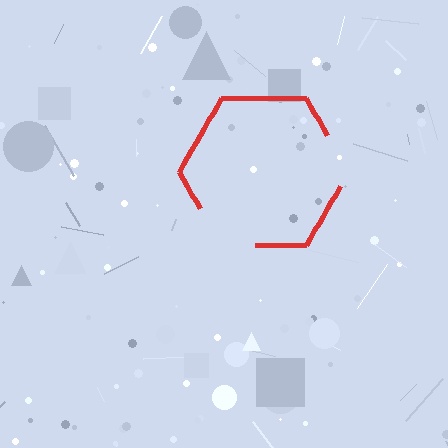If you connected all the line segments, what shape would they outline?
They would outline a hexagon.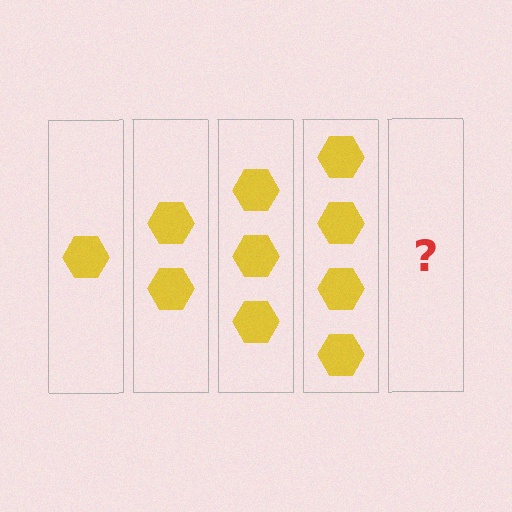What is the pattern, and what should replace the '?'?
The pattern is that each step adds one more hexagon. The '?' should be 5 hexagons.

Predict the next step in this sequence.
The next step is 5 hexagons.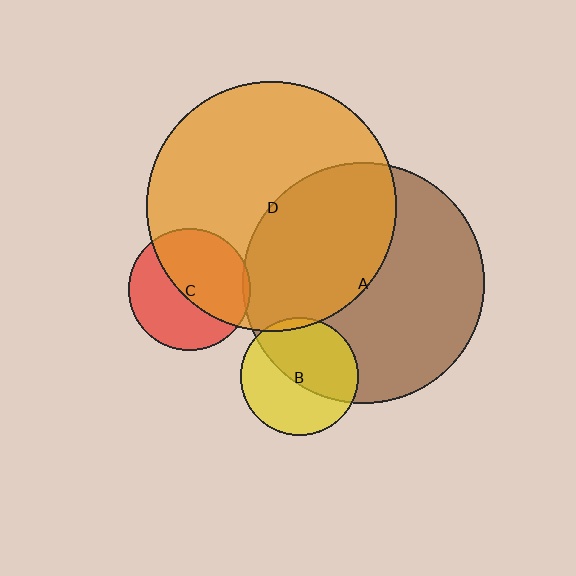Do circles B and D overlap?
Yes.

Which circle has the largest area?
Circle D (orange).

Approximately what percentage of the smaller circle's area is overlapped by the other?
Approximately 5%.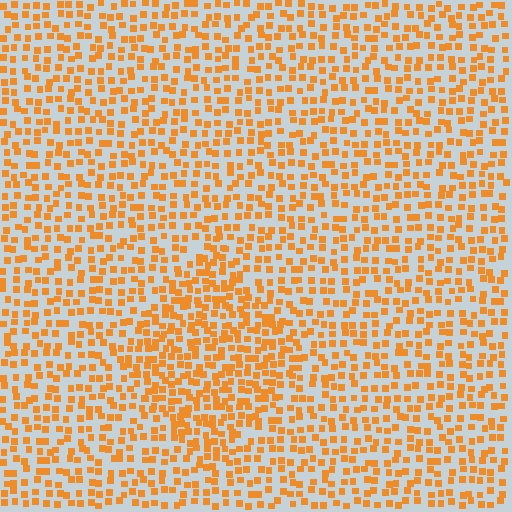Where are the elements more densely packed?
The elements are more densely packed inside the diamond boundary.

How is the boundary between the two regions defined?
The boundary is defined by a change in element density (approximately 1.6x ratio). All elements are the same color, size, and shape.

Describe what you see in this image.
The image contains small orange elements arranged at two different densities. A diamond-shaped region is visible where the elements are more densely packed than the surrounding area.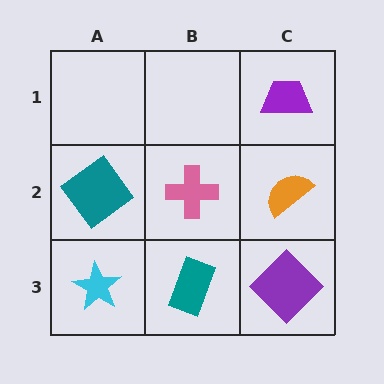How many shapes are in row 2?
3 shapes.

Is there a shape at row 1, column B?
No, that cell is empty.